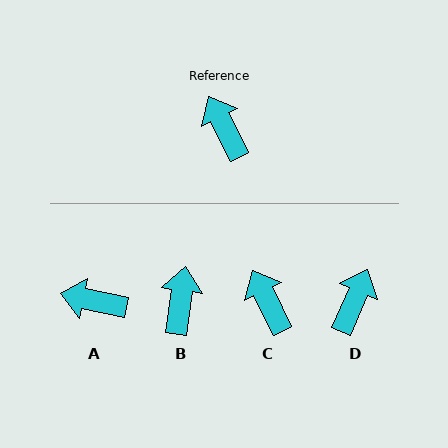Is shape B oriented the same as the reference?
No, it is off by about 34 degrees.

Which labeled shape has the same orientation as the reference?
C.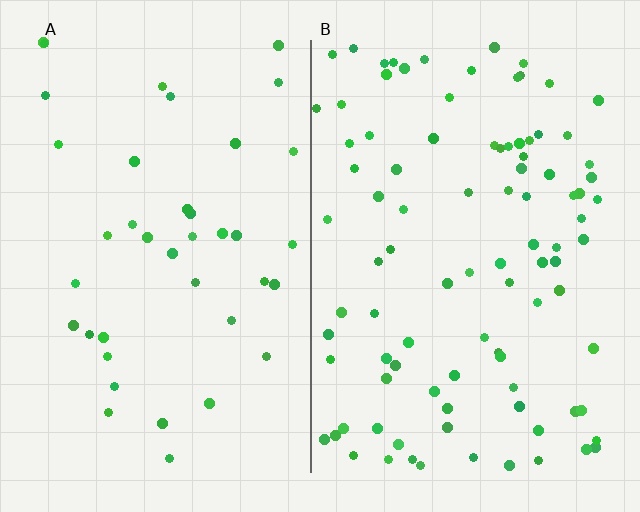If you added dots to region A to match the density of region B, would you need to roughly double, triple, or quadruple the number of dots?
Approximately double.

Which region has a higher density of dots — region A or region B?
B (the right).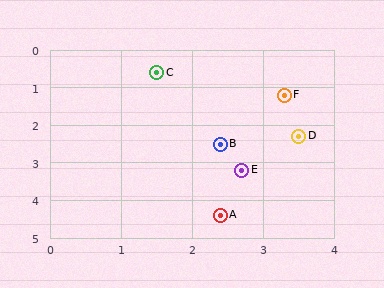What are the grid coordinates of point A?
Point A is at approximately (2.4, 4.4).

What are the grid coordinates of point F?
Point F is at approximately (3.3, 1.2).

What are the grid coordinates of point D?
Point D is at approximately (3.5, 2.3).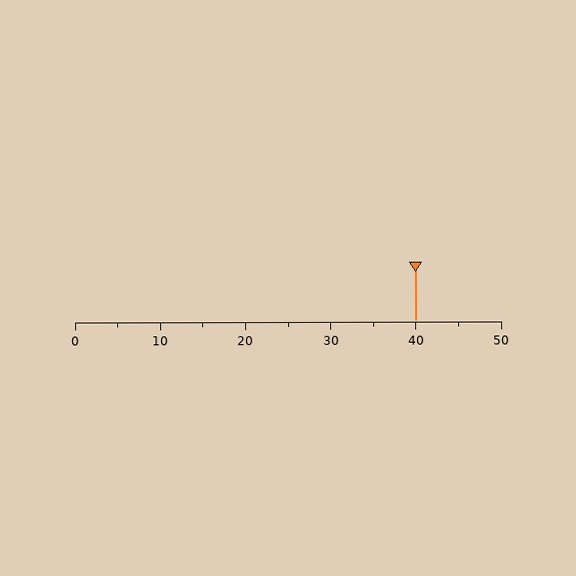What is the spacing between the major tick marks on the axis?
The major ticks are spaced 10 apart.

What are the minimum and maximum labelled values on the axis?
The axis runs from 0 to 50.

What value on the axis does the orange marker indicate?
The marker indicates approximately 40.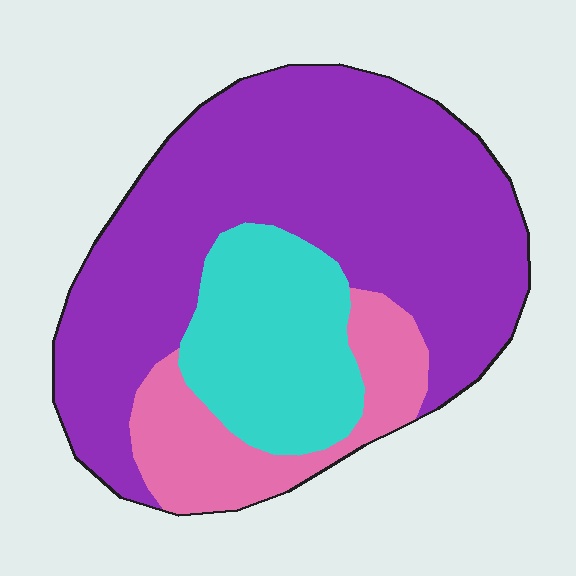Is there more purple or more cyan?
Purple.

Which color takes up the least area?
Pink, at roughly 15%.